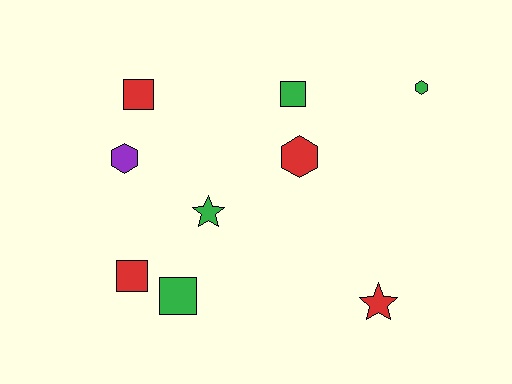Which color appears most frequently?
Red, with 4 objects.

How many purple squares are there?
There are no purple squares.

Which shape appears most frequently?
Square, with 4 objects.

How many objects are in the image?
There are 9 objects.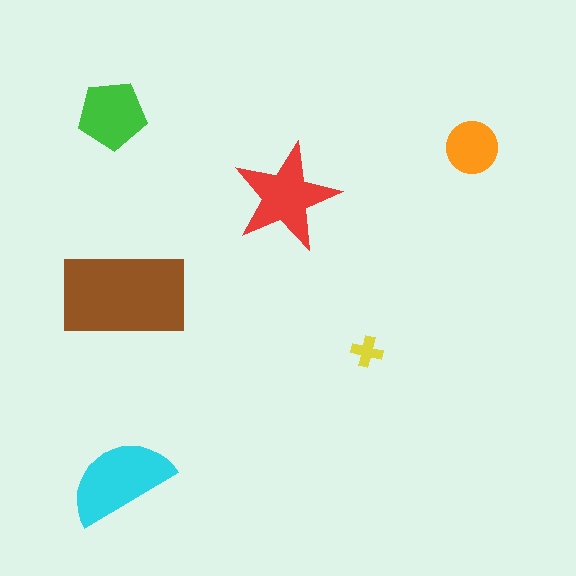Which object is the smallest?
The yellow cross.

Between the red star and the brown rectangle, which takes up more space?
The brown rectangle.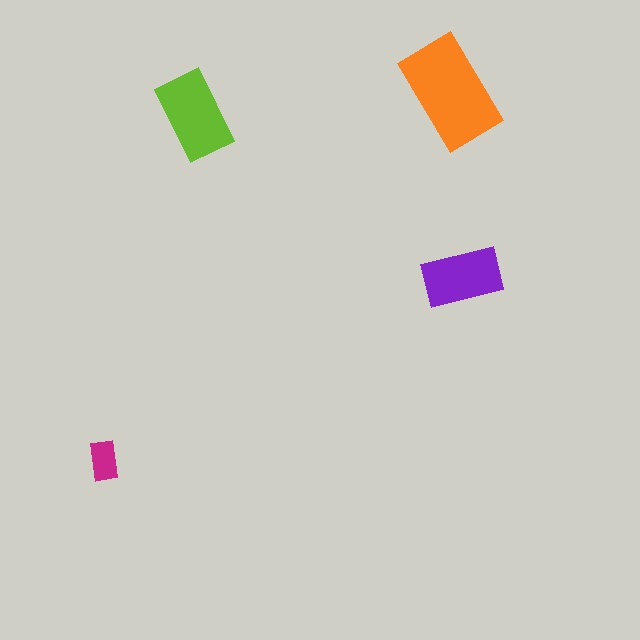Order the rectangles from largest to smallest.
the orange one, the lime one, the purple one, the magenta one.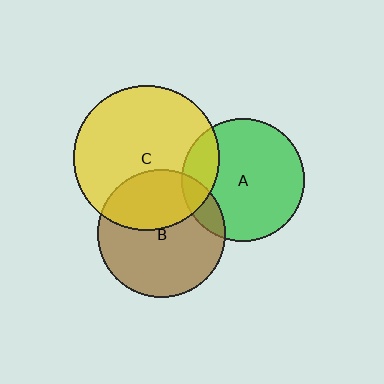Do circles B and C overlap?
Yes.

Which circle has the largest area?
Circle C (yellow).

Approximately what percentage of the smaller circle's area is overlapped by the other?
Approximately 35%.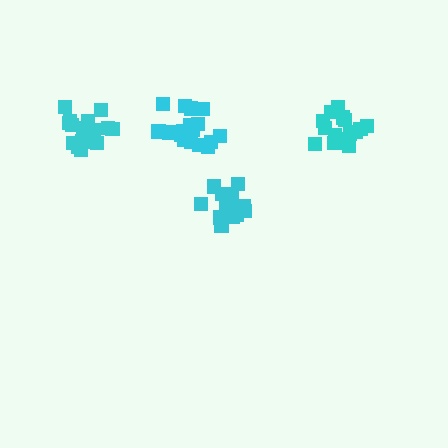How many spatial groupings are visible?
There are 4 spatial groupings.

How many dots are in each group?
Group 1: 16 dots, Group 2: 19 dots, Group 3: 15 dots, Group 4: 19 dots (69 total).